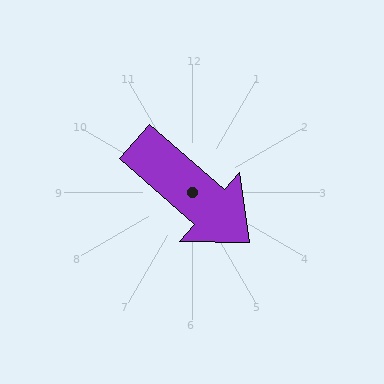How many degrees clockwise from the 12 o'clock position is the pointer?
Approximately 131 degrees.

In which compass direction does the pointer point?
Southeast.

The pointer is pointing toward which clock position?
Roughly 4 o'clock.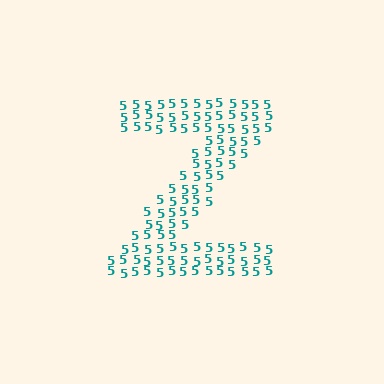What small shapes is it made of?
It is made of small digit 5's.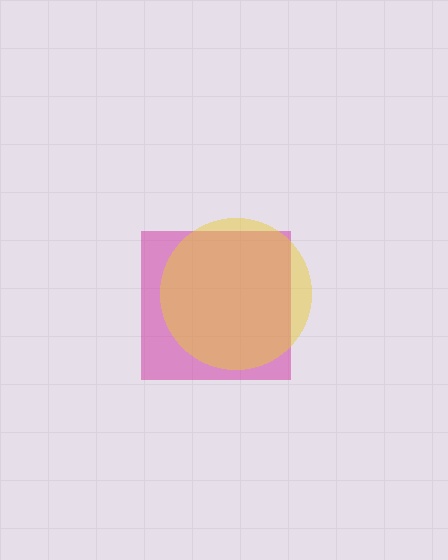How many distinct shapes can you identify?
There are 2 distinct shapes: a magenta square, a yellow circle.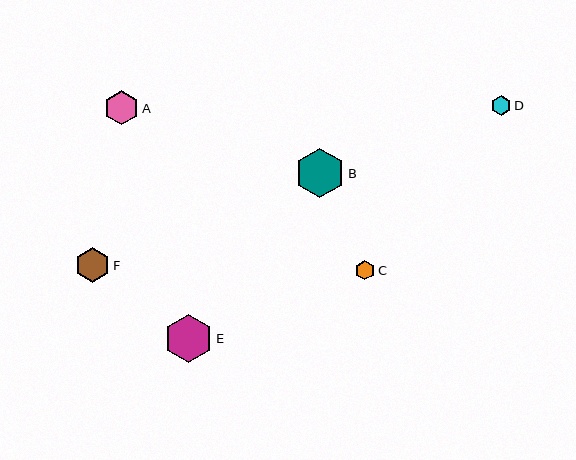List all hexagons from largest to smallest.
From largest to smallest: B, E, F, A, D, C.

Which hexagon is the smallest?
Hexagon C is the smallest with a size of approximately 19 pixels.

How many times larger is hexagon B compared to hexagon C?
Hexagon B is approximately 2.6 times the size of hexagon C.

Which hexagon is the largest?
Hexagon B is the largest with a size of approximately 50 pixels.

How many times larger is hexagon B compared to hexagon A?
Hexagon B is approximately 1.4 times the size of hexagon A.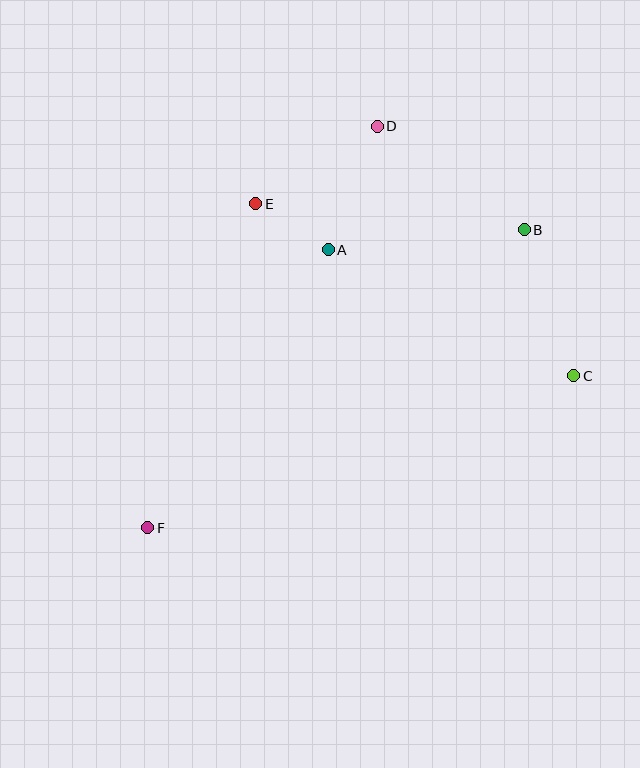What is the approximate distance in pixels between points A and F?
The distance between A and F is approximately 331 pixels.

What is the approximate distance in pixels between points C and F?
The distance between C and F is approximately 453 pixels.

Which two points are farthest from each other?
Points B and F are farthest from each other.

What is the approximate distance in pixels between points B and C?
The distance between B and C is approximately 154 pixels.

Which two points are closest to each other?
Points A and E are closest to each other.